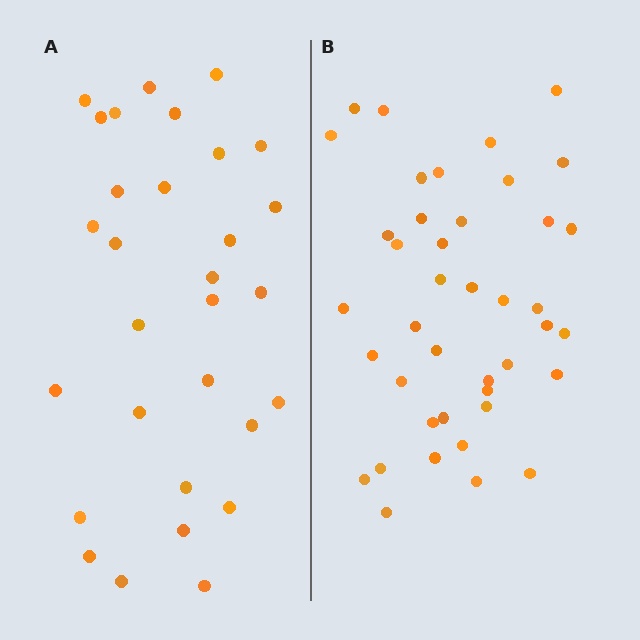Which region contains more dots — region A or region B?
Region B (the right region) has more dots.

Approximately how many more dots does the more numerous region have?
Region B has roughly 12 or so more dots than region A.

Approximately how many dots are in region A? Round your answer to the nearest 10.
About 30 dots.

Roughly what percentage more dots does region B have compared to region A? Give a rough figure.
About 35% more.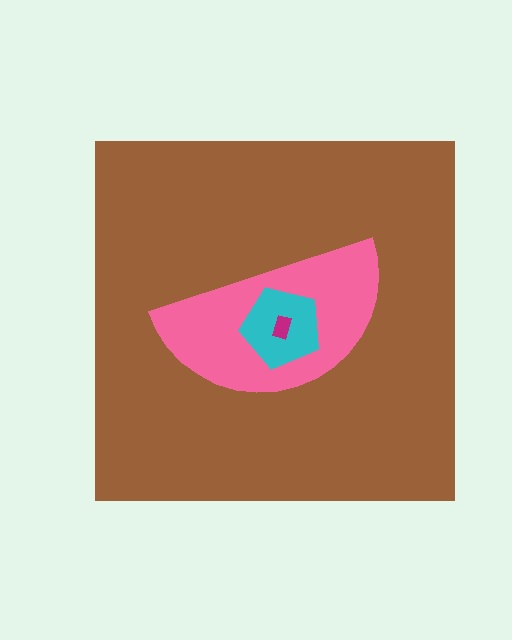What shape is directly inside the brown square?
The pink semicircle.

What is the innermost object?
The magenta rectangle.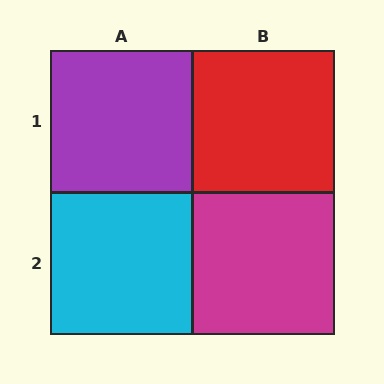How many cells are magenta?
1 cell is magenta.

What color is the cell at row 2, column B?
Magenta.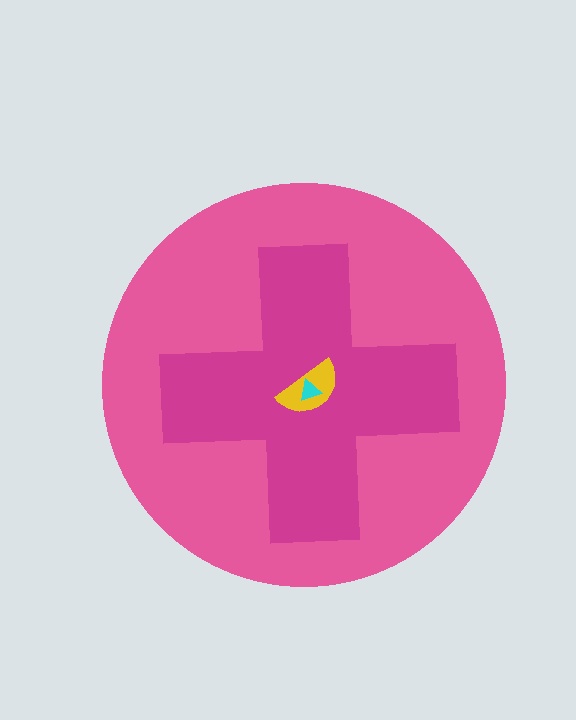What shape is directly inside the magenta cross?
The yellow semicircle.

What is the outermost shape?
The pink circle.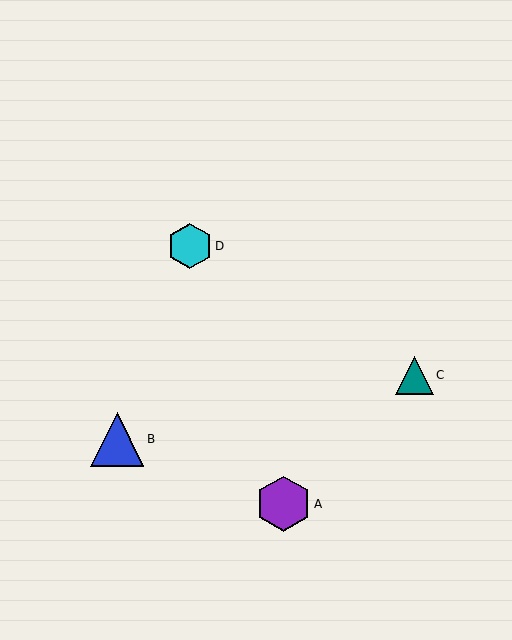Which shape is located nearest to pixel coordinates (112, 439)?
The blue triangle (labeled B) at (117, 439) is nearest to that location.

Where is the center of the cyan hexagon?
The center of the cyan hexagon is at (190, 246).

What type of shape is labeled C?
Shape C is a teal triangle.